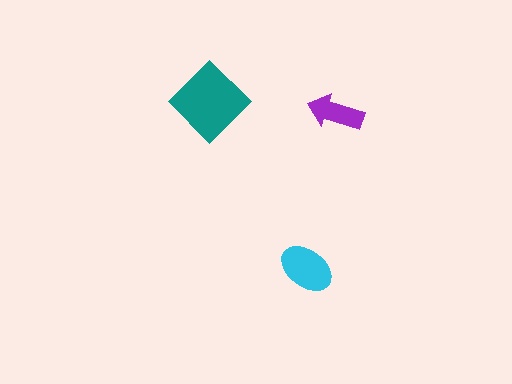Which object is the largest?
The teal diamond.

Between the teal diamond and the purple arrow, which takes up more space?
The teal diamond.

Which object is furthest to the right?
The purple arrow is rightmost.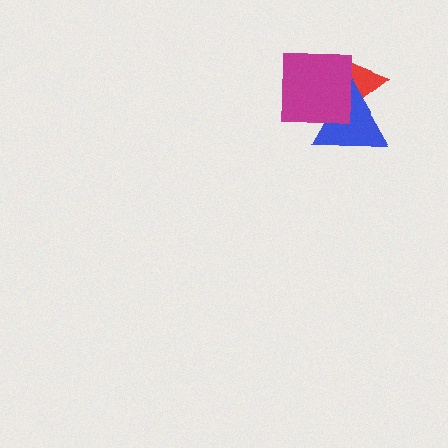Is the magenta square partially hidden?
No, no other shape covers it.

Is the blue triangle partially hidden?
Yes, it is partially covered by another shape.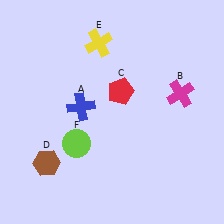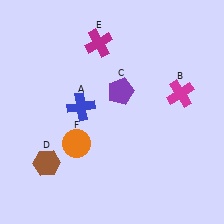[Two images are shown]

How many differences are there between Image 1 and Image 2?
There are 3 differences between the two images.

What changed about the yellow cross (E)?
In Image 1, E is yellow. In Image 2, it changed to magenta.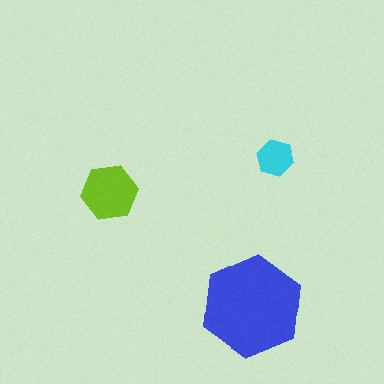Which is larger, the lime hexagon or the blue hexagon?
The blue one.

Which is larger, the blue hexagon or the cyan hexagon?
The blue one.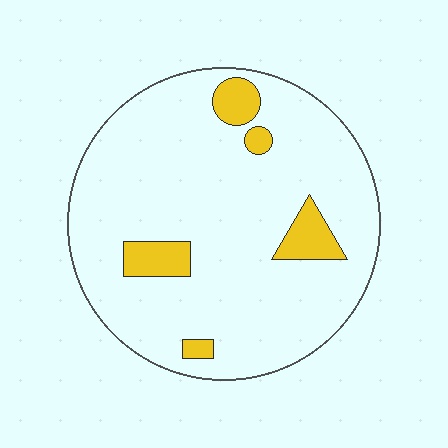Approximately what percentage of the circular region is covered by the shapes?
Approximately 10%.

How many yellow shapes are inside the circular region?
5.